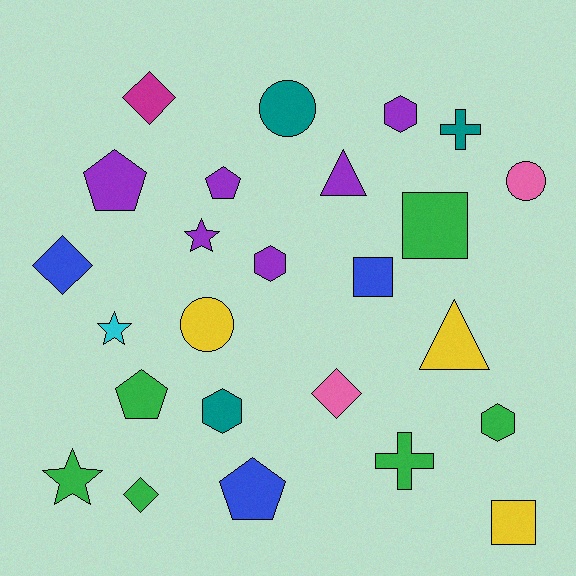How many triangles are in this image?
There are 2 triangles.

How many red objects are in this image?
There are no red objects.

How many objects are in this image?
There are 25 objects.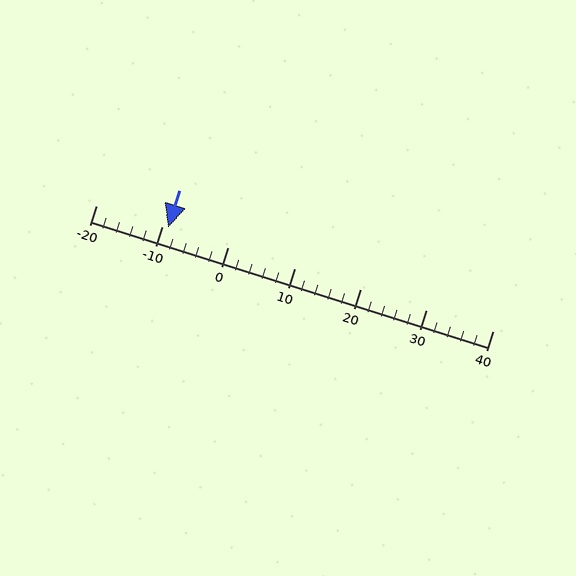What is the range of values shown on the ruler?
The ruler shows values from -20 to 40.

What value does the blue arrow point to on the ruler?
The blue arrow points to approximately -9.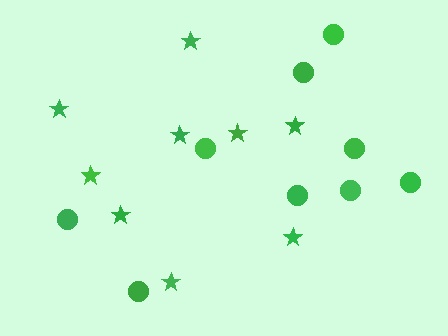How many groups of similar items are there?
There are 2 groups: one group of stars (9) and one group of circles (9).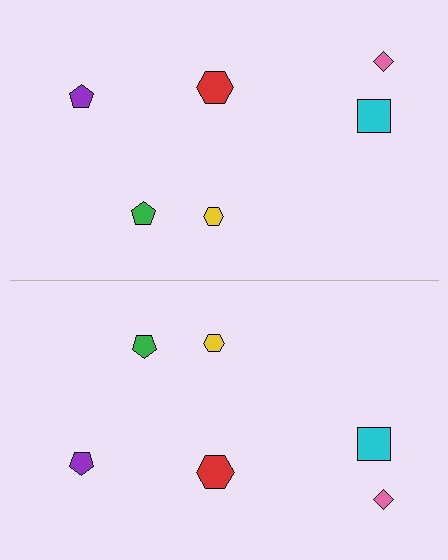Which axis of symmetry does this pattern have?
The pattern has a horizontal axis of symmetry running through the center of the image.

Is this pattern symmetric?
Yes, this pattern has bilateral (reflection) symmetry.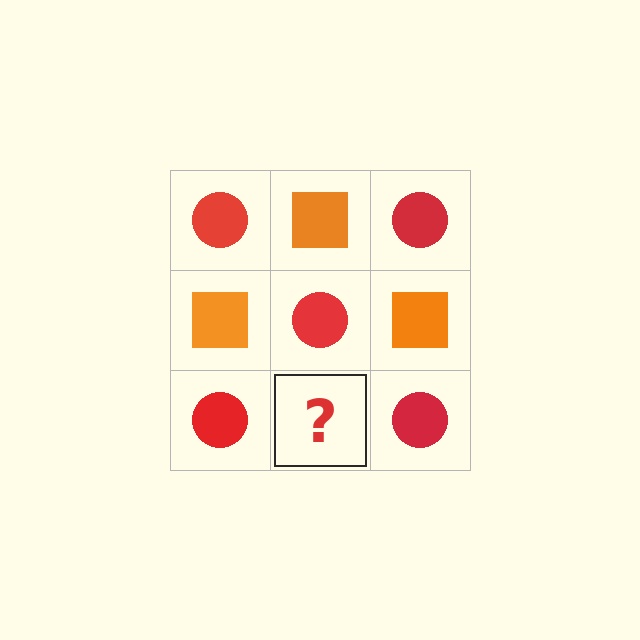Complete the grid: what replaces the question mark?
The question mark should be replaced with an orange square.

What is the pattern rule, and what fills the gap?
The rule is that it alternates red circle and orange square in a checkerboard pattern. The gap should be filled with an orange square.